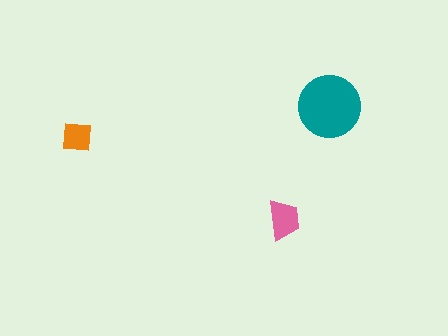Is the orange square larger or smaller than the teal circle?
Smaller.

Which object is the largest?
The teal circle.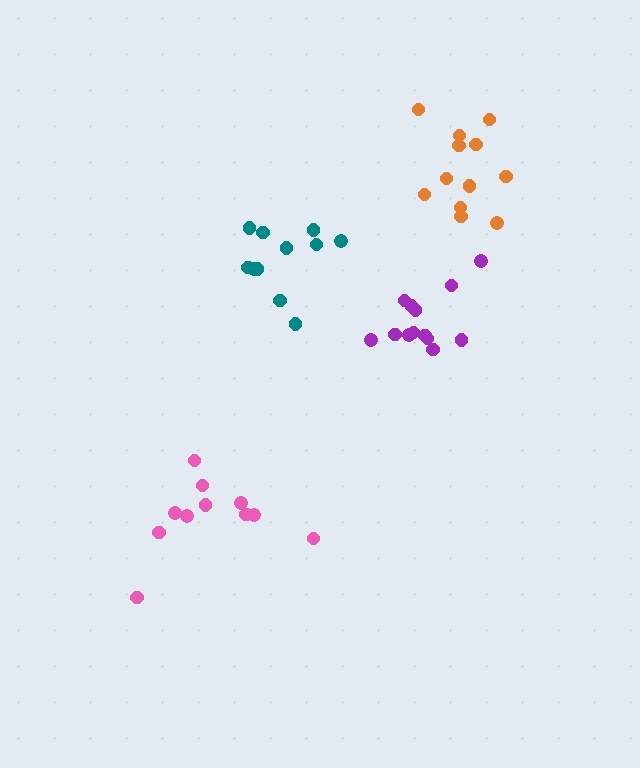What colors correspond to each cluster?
The clusters are colored: orange, teal, purple, pink.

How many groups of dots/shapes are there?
There are 4 groups.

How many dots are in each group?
Group 1: 12 dots, Group 2: 11 dots, Group 3: 13 dots, Group 4: 11 dots (47 total).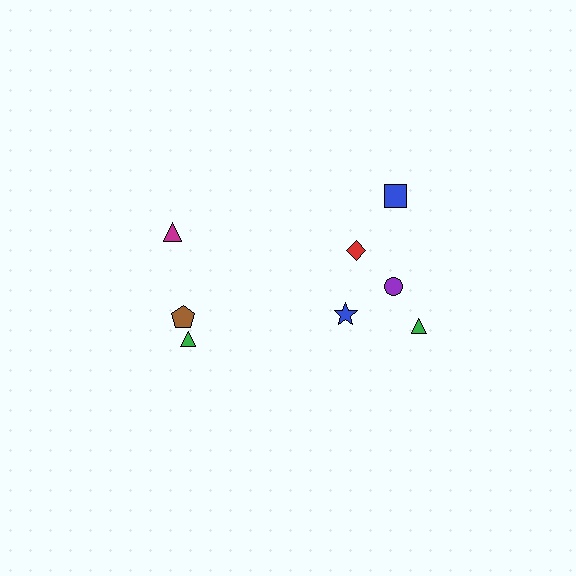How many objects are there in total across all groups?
There are 8 objects.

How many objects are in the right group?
There are 5 objects.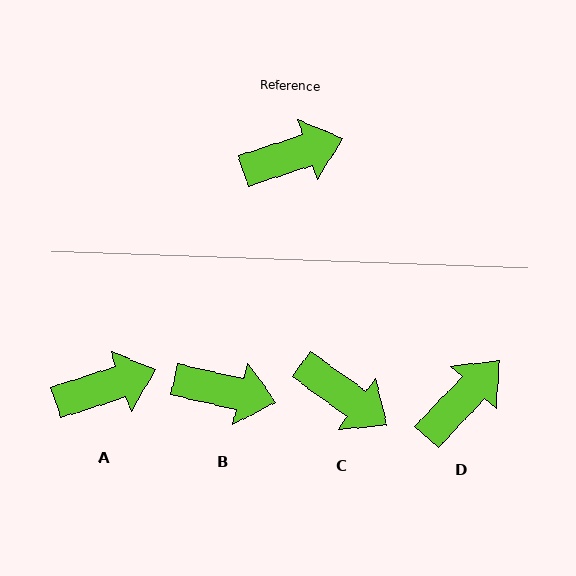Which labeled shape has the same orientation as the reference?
A.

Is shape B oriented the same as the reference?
No, it is off by about 31 degrees.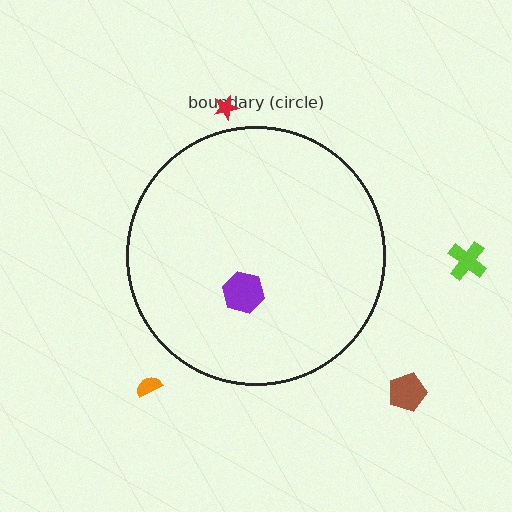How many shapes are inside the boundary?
1 inside, 4 outside.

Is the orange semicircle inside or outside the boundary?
Outside.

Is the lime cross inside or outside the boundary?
Outside.